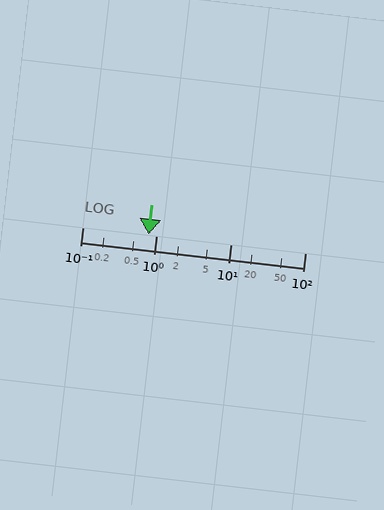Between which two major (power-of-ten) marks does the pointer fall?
The pointer is between 0.1 and 1.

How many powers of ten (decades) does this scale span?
The scale spans 3 decades, from 0.1 to 100.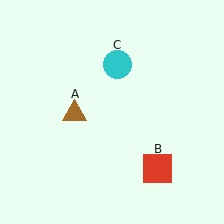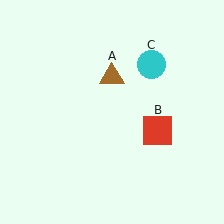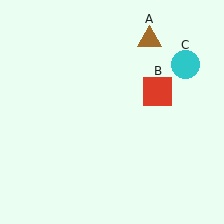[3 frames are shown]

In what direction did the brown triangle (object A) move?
The brown triangle (object A) moved up and to the right.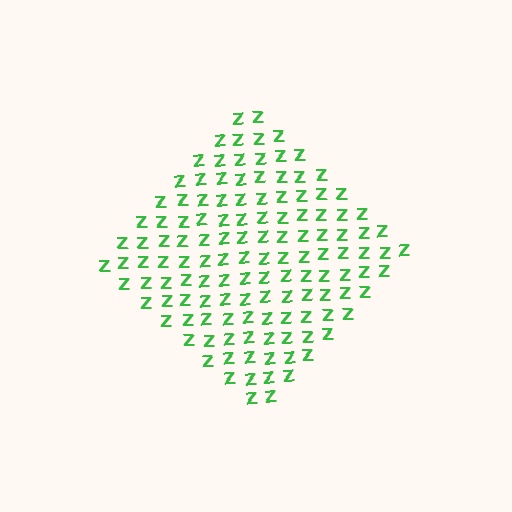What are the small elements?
The small elements are letter Z's.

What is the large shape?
The large shape is a diamond.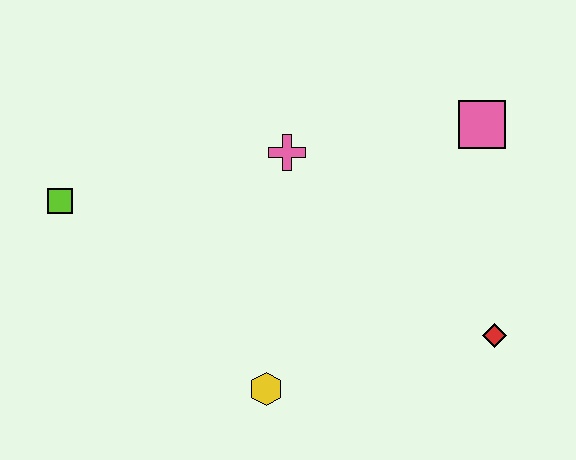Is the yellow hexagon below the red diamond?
Yes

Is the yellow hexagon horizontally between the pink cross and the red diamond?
No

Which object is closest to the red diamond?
The pink square is closest to the red diamond.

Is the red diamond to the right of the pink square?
Yes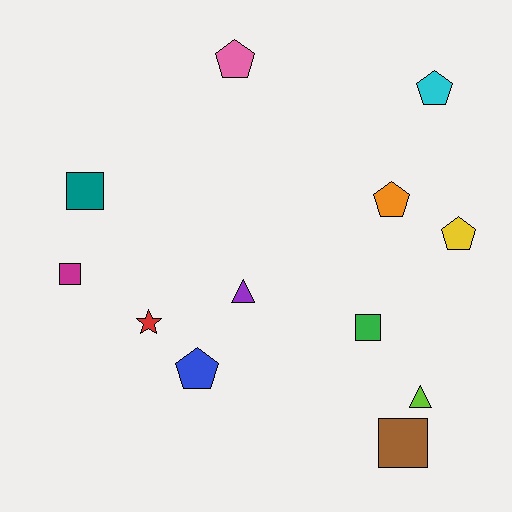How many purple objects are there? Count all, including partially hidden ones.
There is 1 purple object.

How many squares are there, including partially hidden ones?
There are 4 squares.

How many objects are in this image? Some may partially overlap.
There are 12 objects.